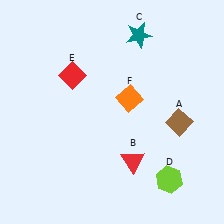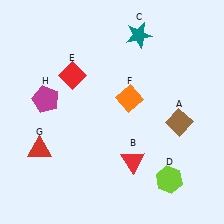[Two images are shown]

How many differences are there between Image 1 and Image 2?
There are 2 differences between the two images.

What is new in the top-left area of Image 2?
A magenta pentagon (H) was added in the top-left area of Image 2.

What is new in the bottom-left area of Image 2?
A red triangle (G) was added in the bottom-left area of Image 2.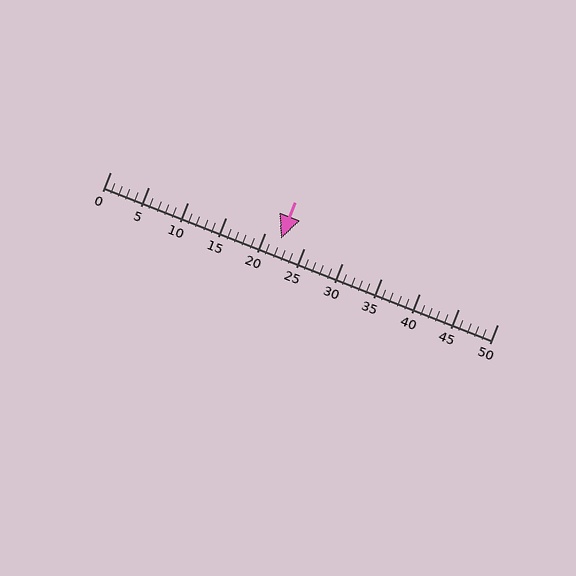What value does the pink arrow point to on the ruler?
The pink arrow points to approximately 22.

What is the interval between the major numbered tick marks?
The major tick marks are spaced 5 units apart.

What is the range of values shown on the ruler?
The ruler shows values from 0 to 50.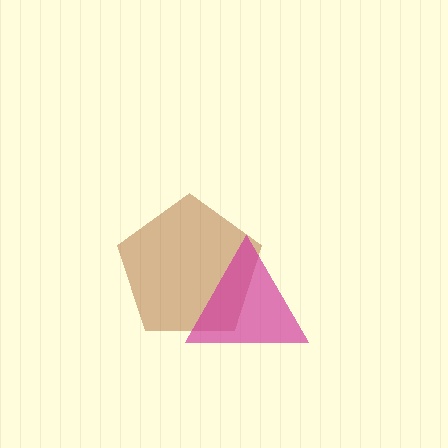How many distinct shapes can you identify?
There are 2 distinct shapes: a brown pentagon, a magenta triangle.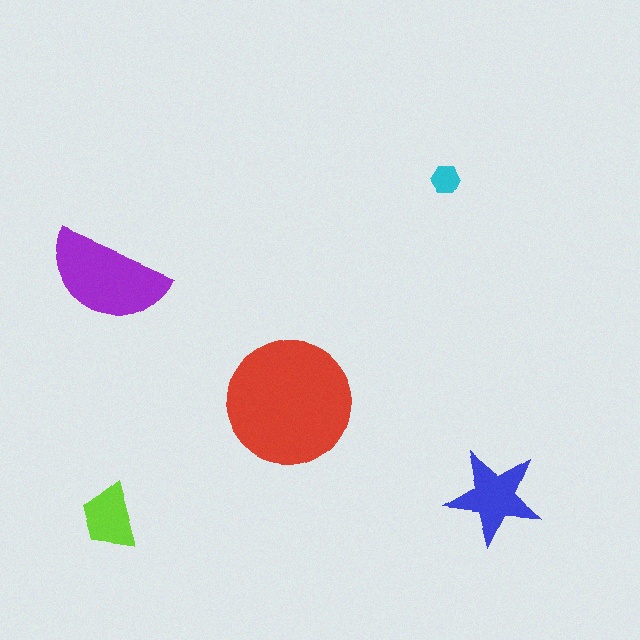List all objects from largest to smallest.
The red circle, the purple semicircle, the blue star, the lime trapezoid, the cyan hexagon.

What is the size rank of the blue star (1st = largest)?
3rd.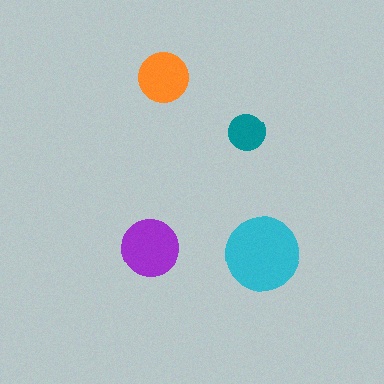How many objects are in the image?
There are 4 objects in the image.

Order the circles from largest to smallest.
the cyan one, the purple one, the orange one, the teal one.